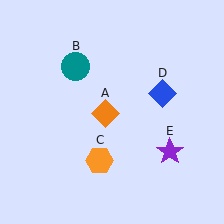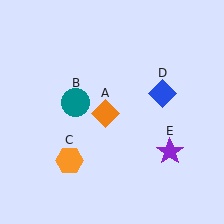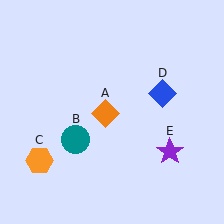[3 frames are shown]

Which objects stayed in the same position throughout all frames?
Orange diamond (object A) and blue diamond (object D) and purple star (object E) remained stationary.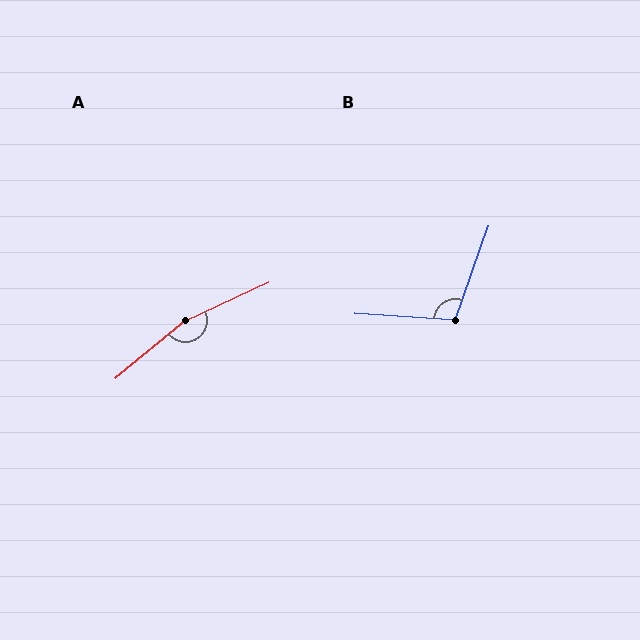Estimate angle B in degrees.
Approximately 106 degrees.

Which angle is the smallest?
B, at approximately 106 degrees.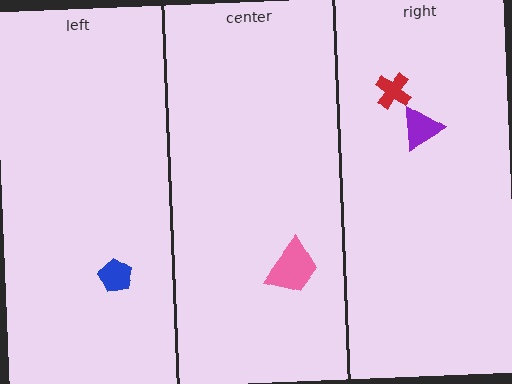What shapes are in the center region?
The pink trapezoid.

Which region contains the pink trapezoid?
The center region.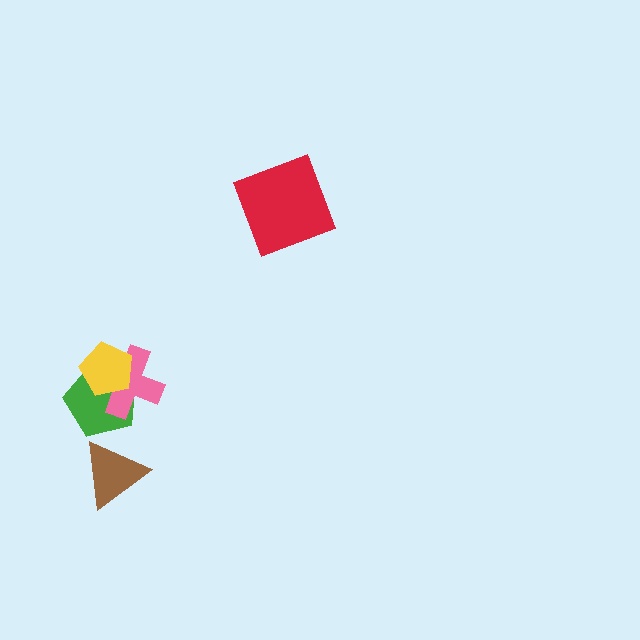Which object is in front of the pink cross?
The yellow pentagon is in front of the pink cross.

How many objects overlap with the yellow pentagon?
2 objects overlap with the yellow pentagon.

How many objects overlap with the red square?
0 objects overlap with the red square.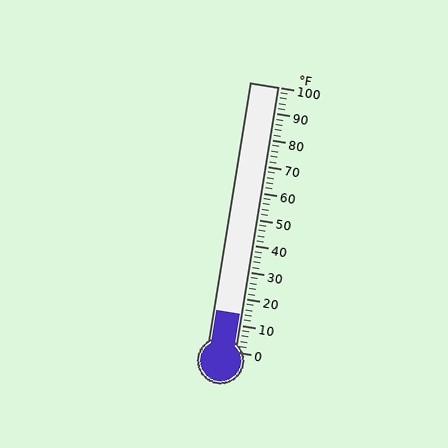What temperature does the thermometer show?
The thermometer shows approximately 14°F.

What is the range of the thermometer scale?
The thermometer scale ranges from 0°F to 100°F.